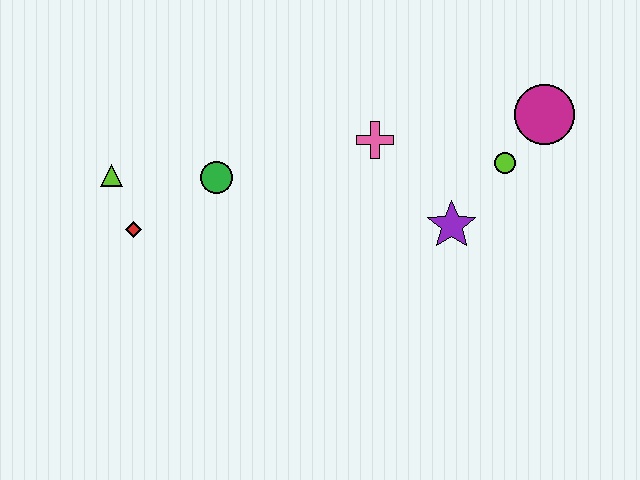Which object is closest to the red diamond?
The lime triangle is closest to the red diamond.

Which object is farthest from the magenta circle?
The lime triangle is farthest from the magenta circle.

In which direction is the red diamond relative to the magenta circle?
The red diamond is to the left of the magenta circle.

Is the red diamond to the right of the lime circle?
No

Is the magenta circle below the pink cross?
No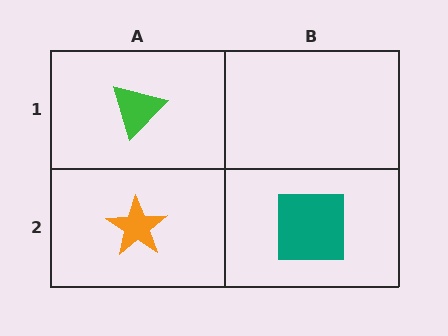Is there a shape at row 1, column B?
No, that cell is empty.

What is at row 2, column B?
A teal square.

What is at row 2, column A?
An orange star.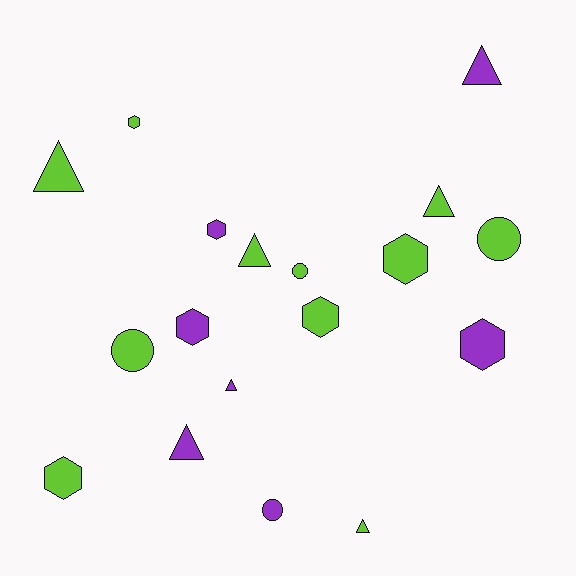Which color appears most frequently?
Lime, with 11 objects.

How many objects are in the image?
There are 18 objects.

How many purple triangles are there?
There are 3 purple triangles.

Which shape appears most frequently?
Hexagon, with 7 objects.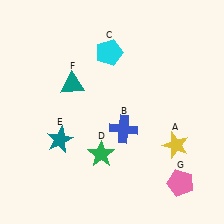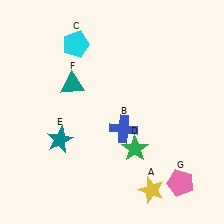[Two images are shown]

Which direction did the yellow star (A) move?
The yellow star (A) moved down.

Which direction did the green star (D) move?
The green star (D) moved right.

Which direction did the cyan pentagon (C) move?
The cyan pentagon (C) moved left.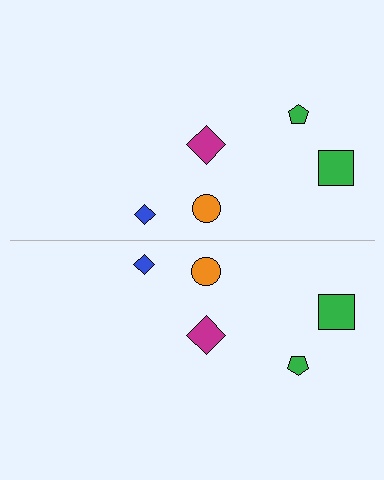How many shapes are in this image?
There are 10 shapes in this image.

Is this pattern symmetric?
Yes, this pattern has bilateral (reflection) symmetry.